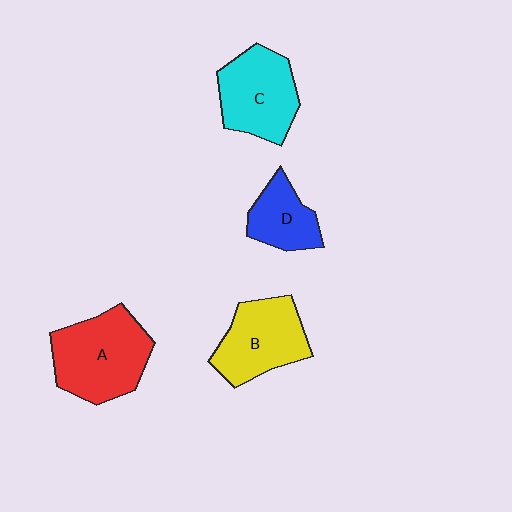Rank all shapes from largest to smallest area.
From largest to smallest: A (red), C (cyan), B (yellow), D (blue).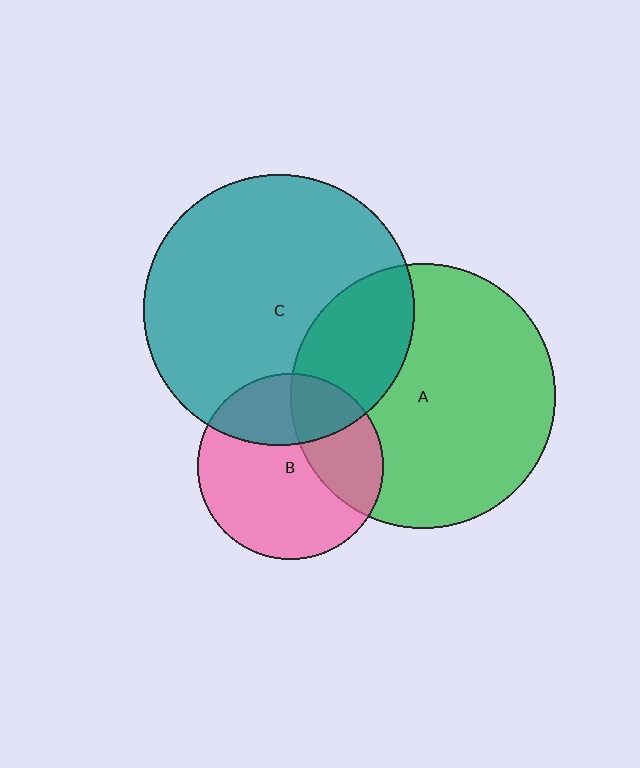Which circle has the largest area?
Circle C (teal).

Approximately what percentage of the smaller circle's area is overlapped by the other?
Approximately 30%.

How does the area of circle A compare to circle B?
Approximately 2.0 times.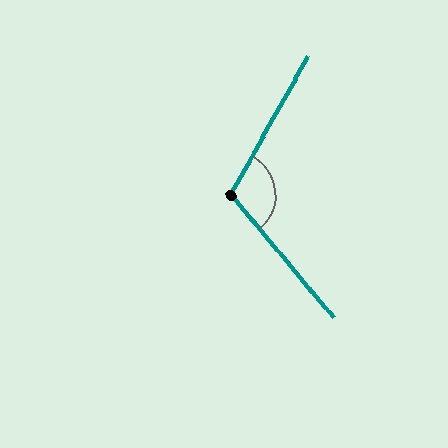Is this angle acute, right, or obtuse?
It is obtuse.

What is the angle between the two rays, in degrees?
Approximately 111 degrees.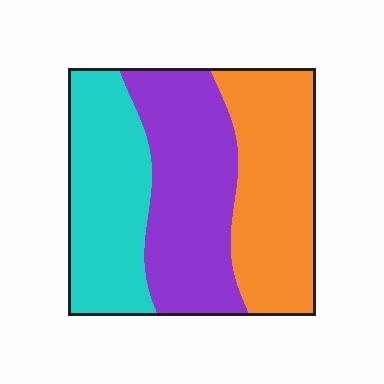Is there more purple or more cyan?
Purple.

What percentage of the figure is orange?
Orange takes up between a quarter and a half of the figure.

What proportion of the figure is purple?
Purple takes up about three eighths (3/8) of the figure.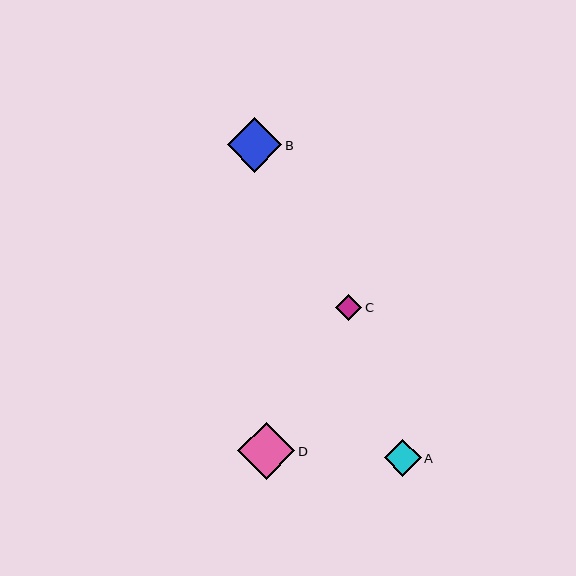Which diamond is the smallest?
Diamond C is the smallest with a size of approximately 27 pixels.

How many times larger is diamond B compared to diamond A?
Diamond B is approximately 1.5 times the size of diamond A.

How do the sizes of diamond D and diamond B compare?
Diamond D and diamond B are approximately the same size.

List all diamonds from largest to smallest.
From largest to smallest: D, B, A, C.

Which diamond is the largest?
Diamond D is the largest with a size of approximately 57 pixels.